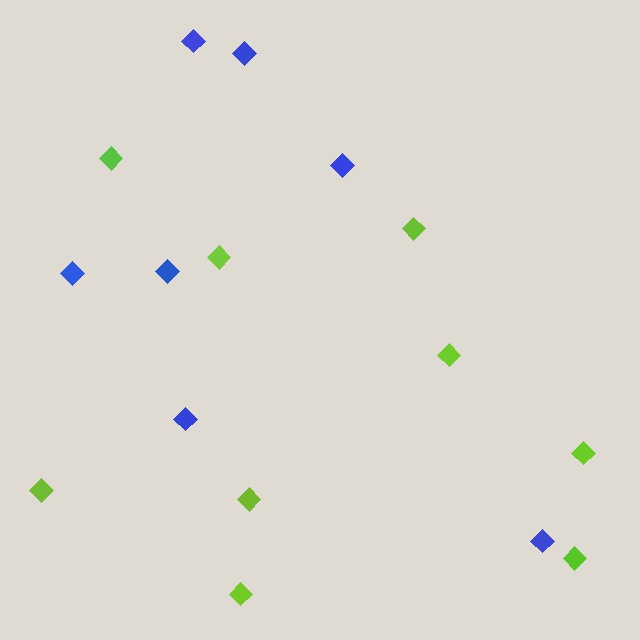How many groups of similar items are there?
There are 2 groups: one group of lime diamonds (9) and one group of blue diamonds (7).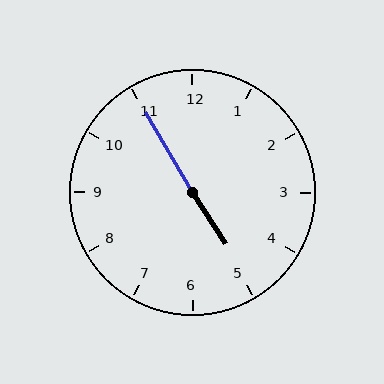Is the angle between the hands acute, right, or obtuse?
It is obtuse.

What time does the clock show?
4:55.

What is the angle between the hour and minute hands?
Approximately 178 degrees.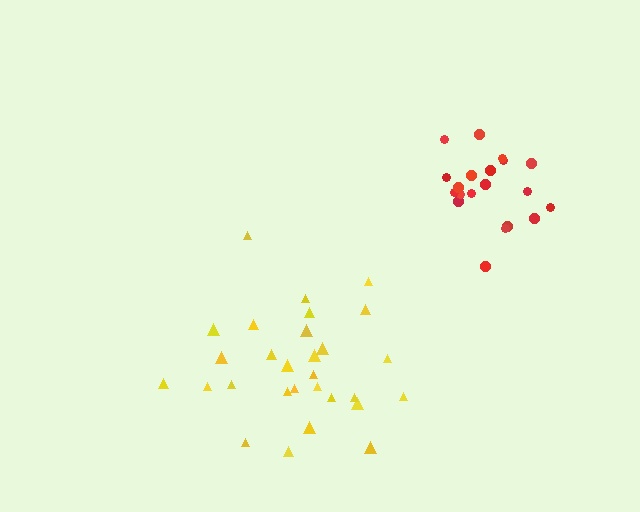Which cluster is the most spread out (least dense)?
Yellow.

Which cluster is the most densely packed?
Red.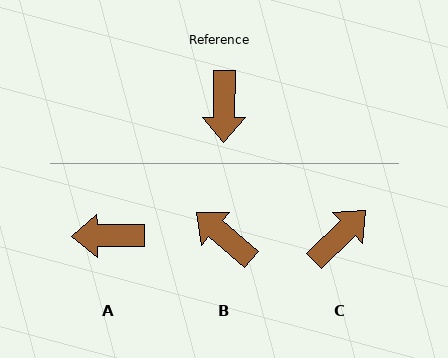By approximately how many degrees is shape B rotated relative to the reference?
Approximately 130 degrees clockwise.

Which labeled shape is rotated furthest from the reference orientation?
C, about 135 degrees away.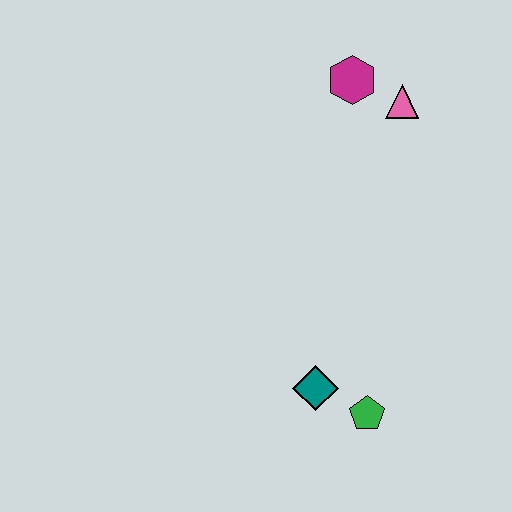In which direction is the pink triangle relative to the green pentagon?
The pink triangle is above the green pentagon.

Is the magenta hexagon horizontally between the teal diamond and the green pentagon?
Yes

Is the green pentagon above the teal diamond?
No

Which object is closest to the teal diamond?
The green pentagon is closest to the teal diamond.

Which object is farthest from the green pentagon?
The magenta hexagon is farthest from the green pentagon.